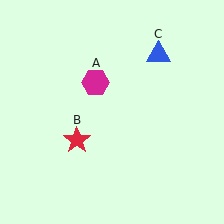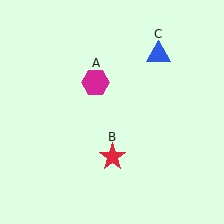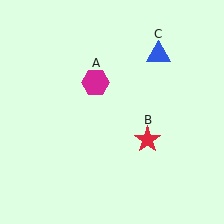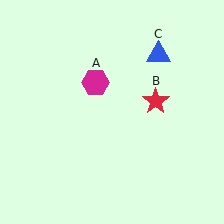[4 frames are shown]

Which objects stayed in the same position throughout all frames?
Magenta hexagon (object A) and blue triangle (object C) remained stationary.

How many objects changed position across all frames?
1 object changed position: red star (object B).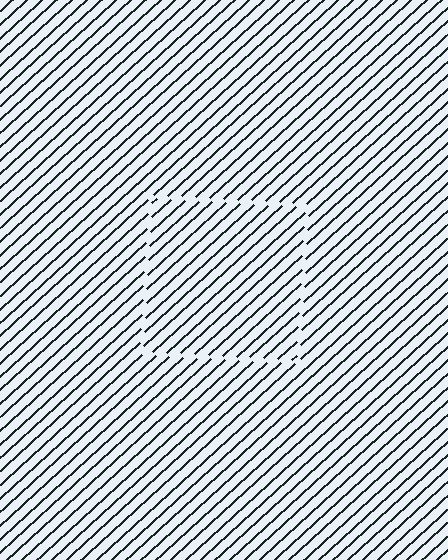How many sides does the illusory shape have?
4 sides — the line-ends trace a square.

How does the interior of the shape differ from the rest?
The interior of the shape contains the same grating, shifted by half a period — the contour is defined by the phase discontinuity where line-ends from the inner and outer gratings abut.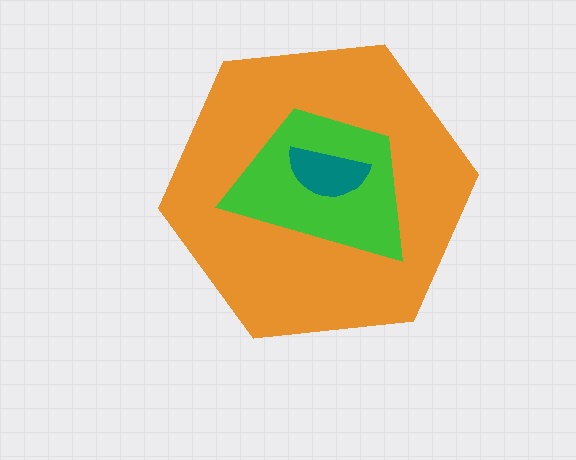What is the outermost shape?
The orange hexagon.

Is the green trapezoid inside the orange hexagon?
Yes.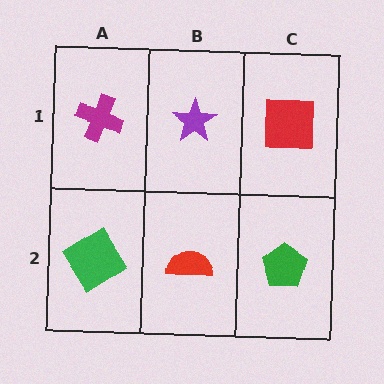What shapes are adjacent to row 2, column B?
A purple star (row 1, column B), a green diamond (row 2, column A), a green pentagon (row 2, column C).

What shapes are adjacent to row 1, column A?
A green diamond (row 2, column A), a purple star (row 1, column B).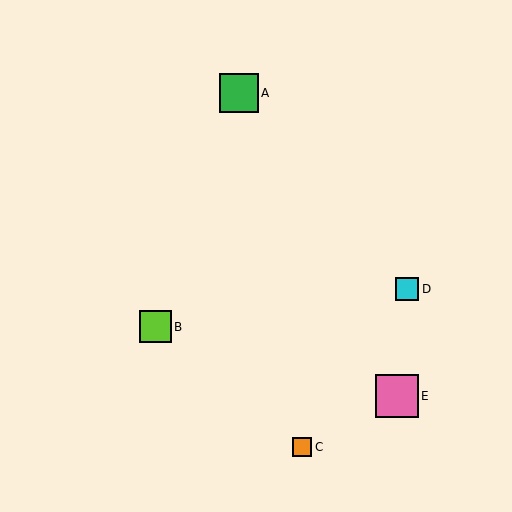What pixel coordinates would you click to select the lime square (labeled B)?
Click at (155, 327) to select the lime square B.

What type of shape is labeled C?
Shape C is an orange square.